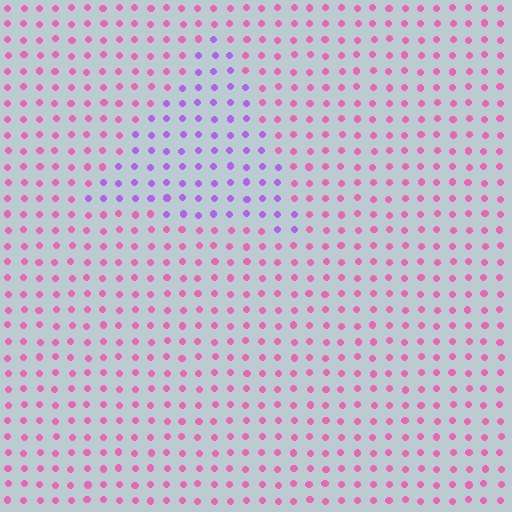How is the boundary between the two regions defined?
The boundary is defined purely by a slight shift in hue (about 50 degrees). Spacing, size, and orientation are identical on both sides.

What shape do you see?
I see a triangle.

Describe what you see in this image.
The image is filled with small pink elements in a uniform arrangement. A triangle-shaped region is visible where the elements are tinted to a slightly different hue, forming a subtle color boundary.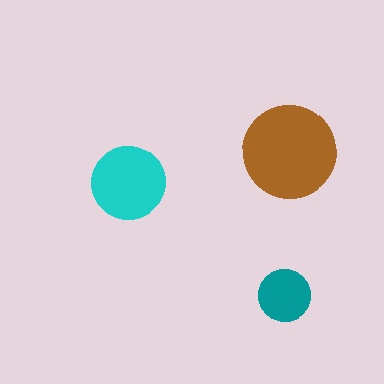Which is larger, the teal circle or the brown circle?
The brown one.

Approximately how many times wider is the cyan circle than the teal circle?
About 1.5 times wider.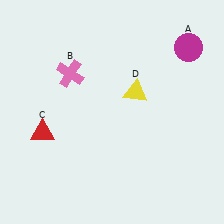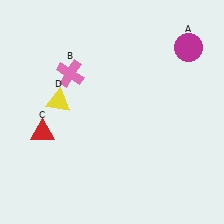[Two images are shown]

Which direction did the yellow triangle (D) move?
The yellow triangle (D) moved left.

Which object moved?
The yellow triangle (D) moved left.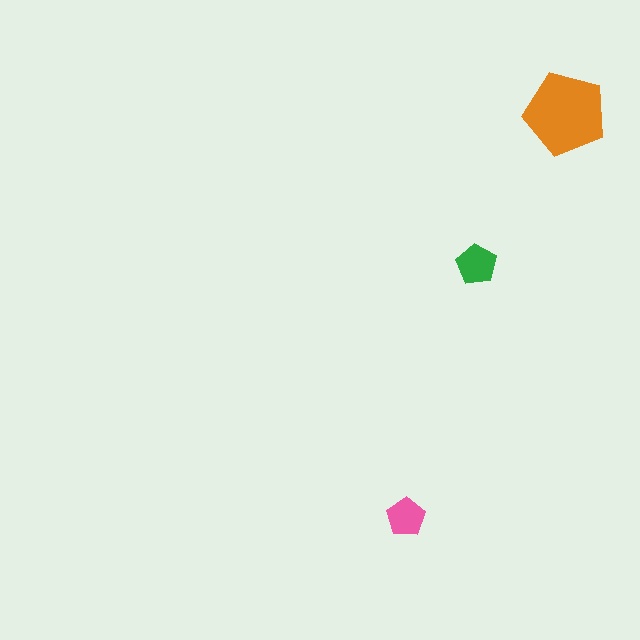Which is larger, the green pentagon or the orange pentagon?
The orange one.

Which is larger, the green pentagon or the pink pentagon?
The green one.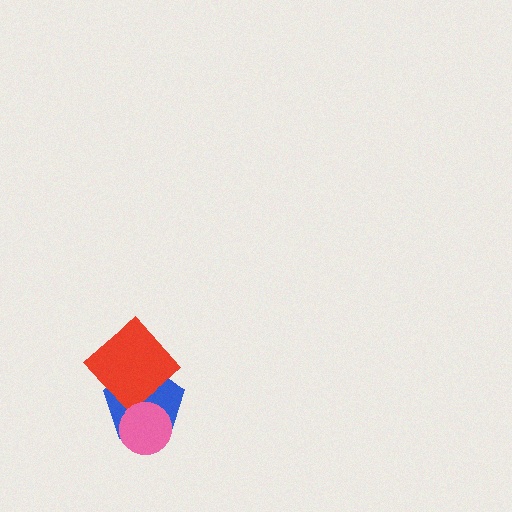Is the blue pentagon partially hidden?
Yes, it is partially covered by another shape.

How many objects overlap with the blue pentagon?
2 objects overlap with the blue pentagon.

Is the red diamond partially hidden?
Yes, it is partially covered by another shape.